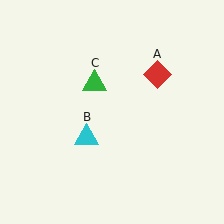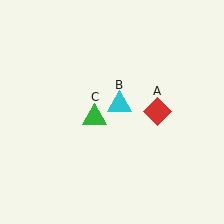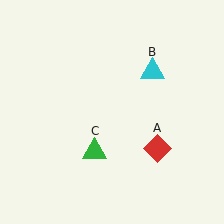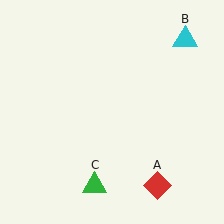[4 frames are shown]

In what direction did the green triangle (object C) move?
The green triangle (object C) moved down.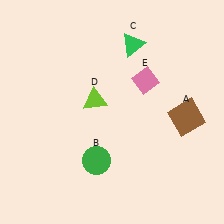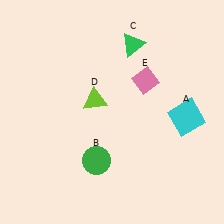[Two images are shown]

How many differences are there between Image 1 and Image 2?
There is 1 difference between the two images.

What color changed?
The square (A) changed from brown in Image 1 to cyan in Image 2.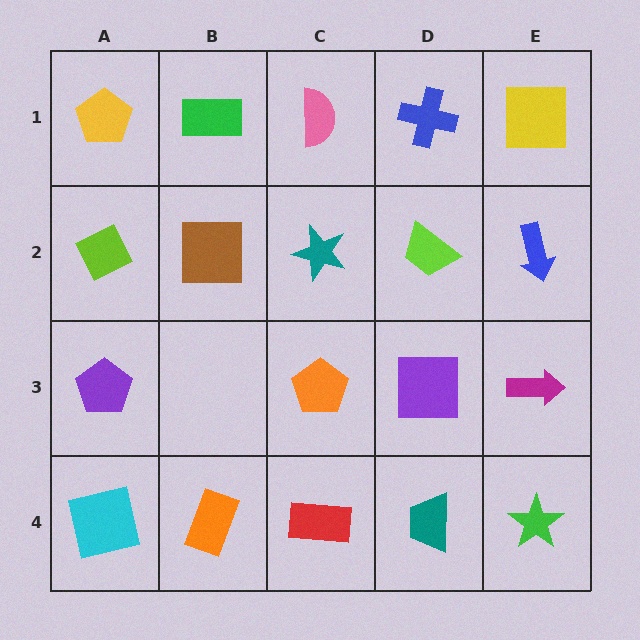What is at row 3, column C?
An orange pentagon.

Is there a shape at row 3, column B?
No, that cell is empty.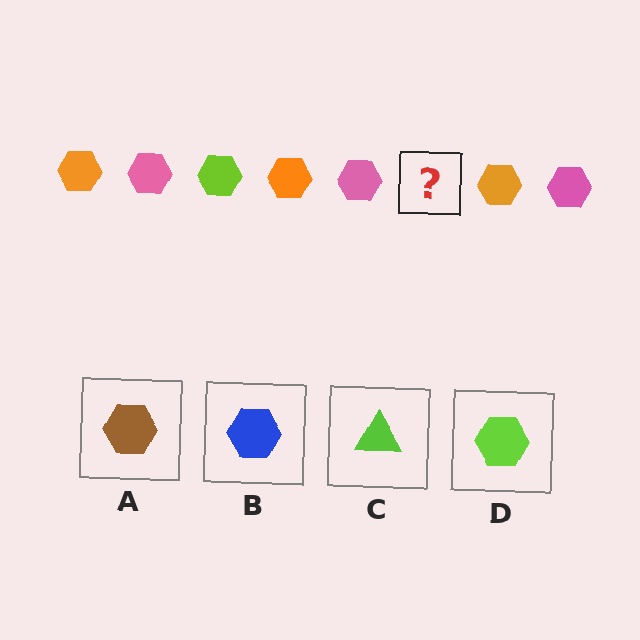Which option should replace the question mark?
Option D.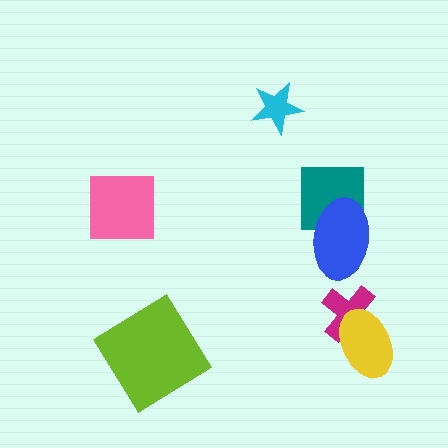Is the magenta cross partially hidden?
Yes, it is partially covered by another shape.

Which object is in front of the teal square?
The blue ellipse is in front of the teal square.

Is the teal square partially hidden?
Yes, it is partially covered by another shape.